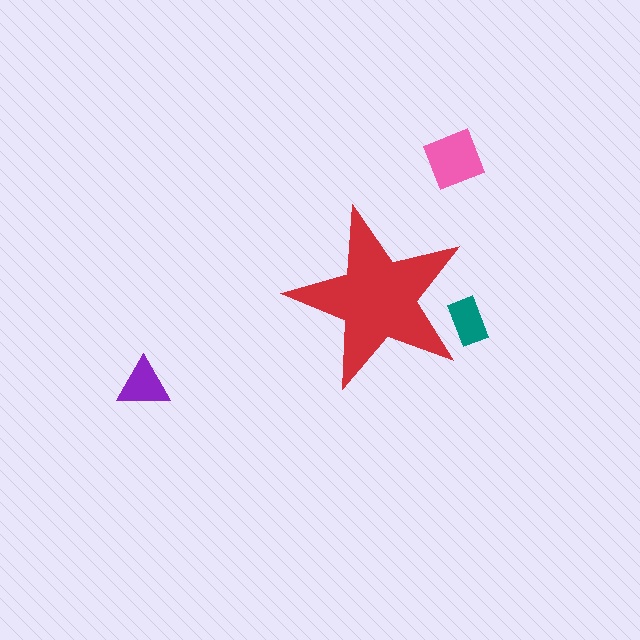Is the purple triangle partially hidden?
No, the purple triangle is fully visible.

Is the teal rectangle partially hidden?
Yes, the teal rectangle is partially hidden behind the red star.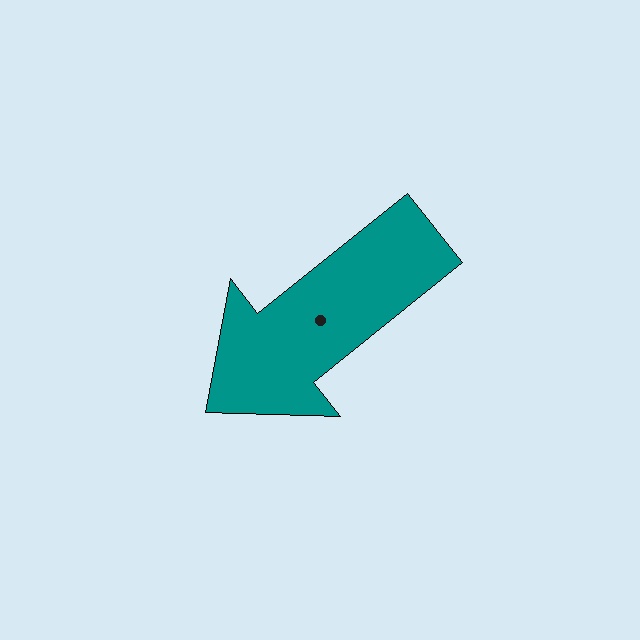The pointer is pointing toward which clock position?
Roughly 8 o'clock.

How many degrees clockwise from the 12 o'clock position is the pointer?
Approximately 231 degrees.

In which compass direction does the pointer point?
Southwest.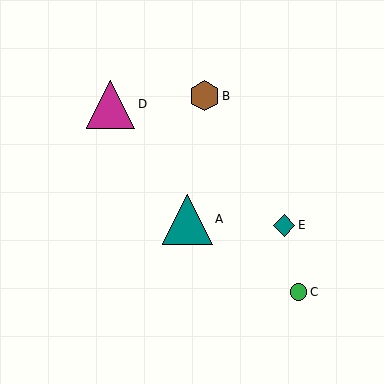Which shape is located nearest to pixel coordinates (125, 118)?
The magenta triangle (labeled D) at (111, 104) is nearest to that location.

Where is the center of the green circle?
The center of the green circle is at (299, 292).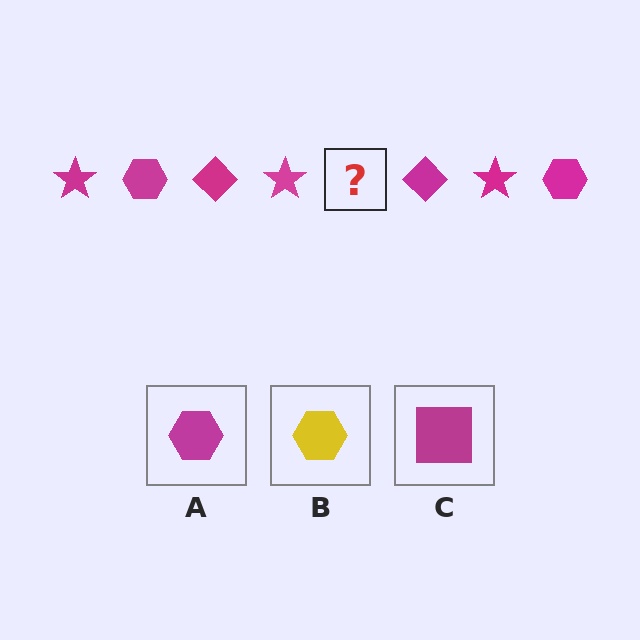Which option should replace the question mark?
Option A.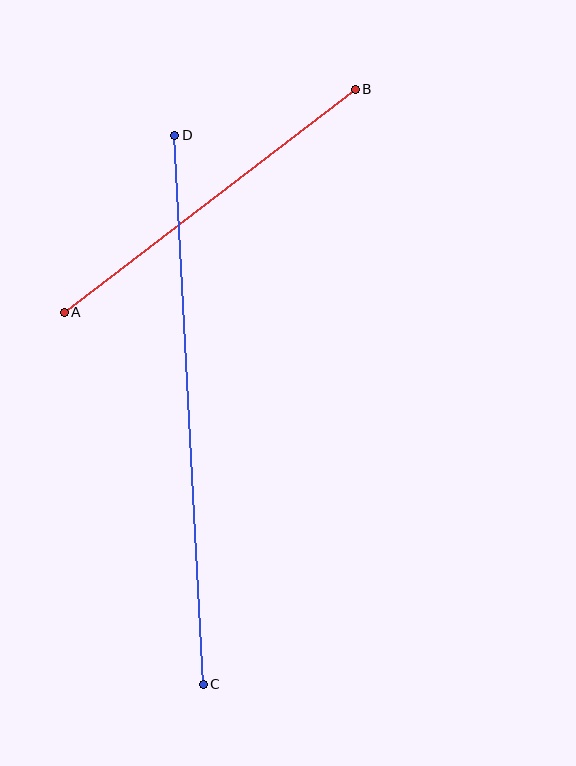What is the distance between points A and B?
The distance is approximately 367 pixels.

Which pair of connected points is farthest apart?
Points C and D are farthest apart.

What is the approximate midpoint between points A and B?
The midpoint is at approximately (210, 201) pixels.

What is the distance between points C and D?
The distance is approximately 550 pixels.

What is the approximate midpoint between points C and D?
The midpoint is at approximately (189, 410) pixels.